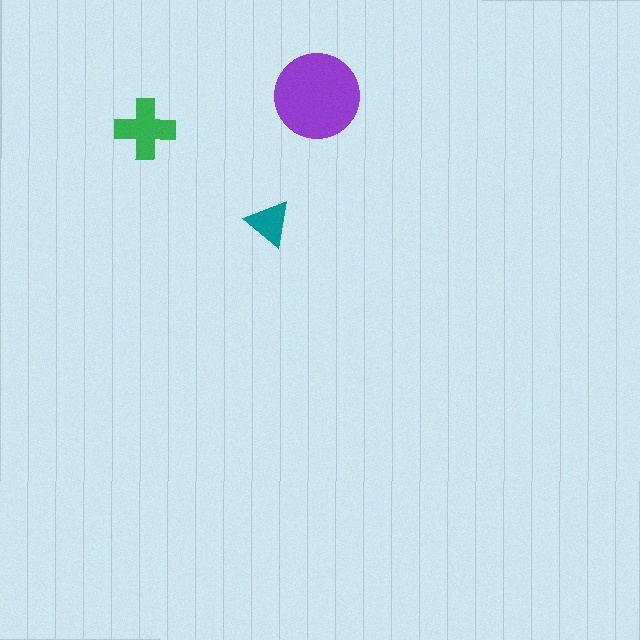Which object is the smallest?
The teal triangle.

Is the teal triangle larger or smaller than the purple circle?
Smaller.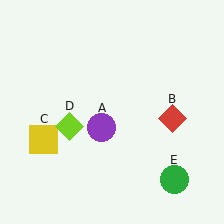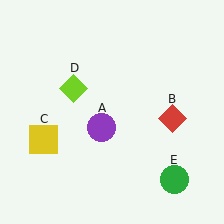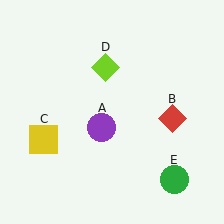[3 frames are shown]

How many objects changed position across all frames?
1 object changed position: lime diamond (object D).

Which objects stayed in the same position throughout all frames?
Purple circle (object A) and red diamond (object B) and yellow square (object C) and green circle (object E) remained stationary.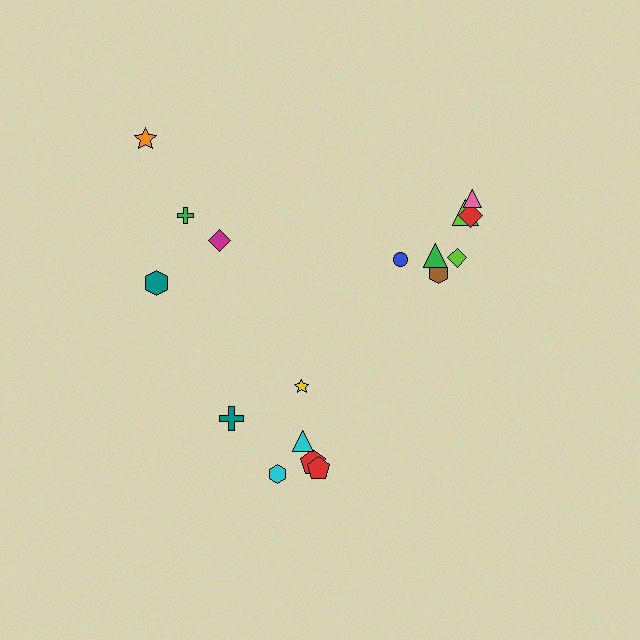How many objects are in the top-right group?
There are 7 objects.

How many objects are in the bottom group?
There are 6 objects.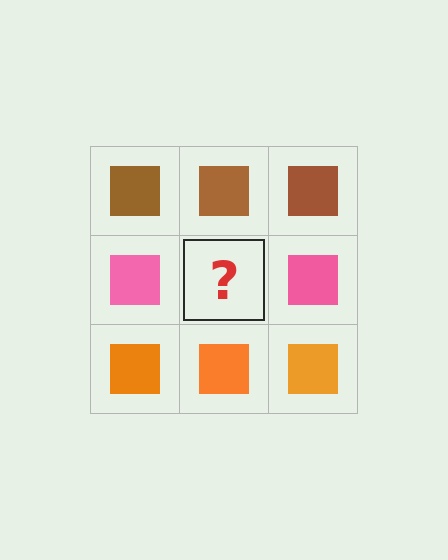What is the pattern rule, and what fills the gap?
The rule is that each row has a consistent color. The gap should be filled with a pink square.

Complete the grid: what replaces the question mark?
The question mark should be replaced with a pink square.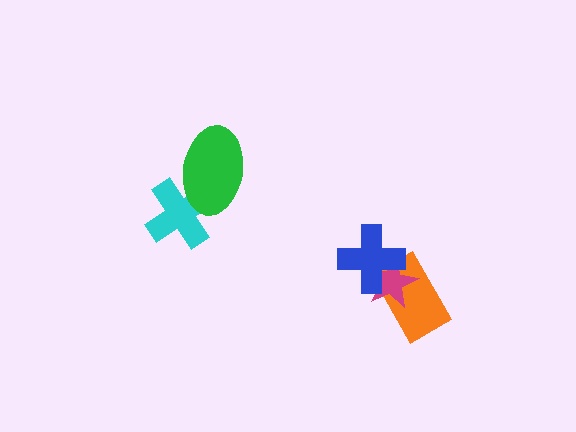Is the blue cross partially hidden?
No, no other shape covers it.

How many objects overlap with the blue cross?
2 objects overlap with the blue cross.